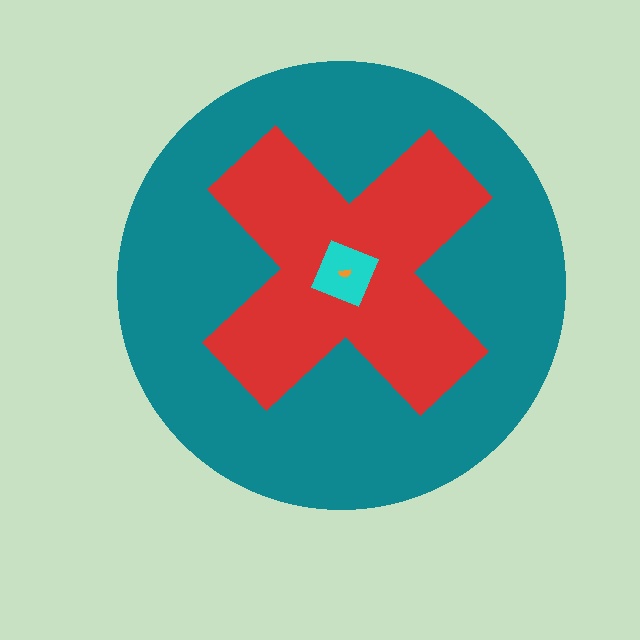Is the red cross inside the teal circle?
Yes.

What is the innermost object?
The orange semicircle.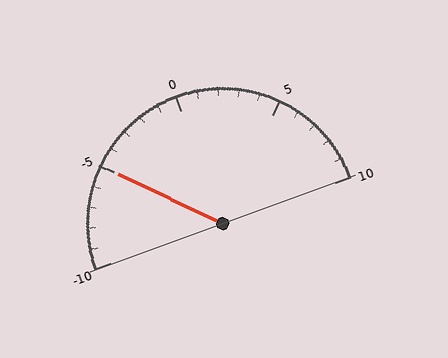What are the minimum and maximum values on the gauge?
The gauge ranges from -10 to 10.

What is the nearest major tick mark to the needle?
The nearest major tick mark is -5.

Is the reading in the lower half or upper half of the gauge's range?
The reading is in the lower half of the range (-10 to 10).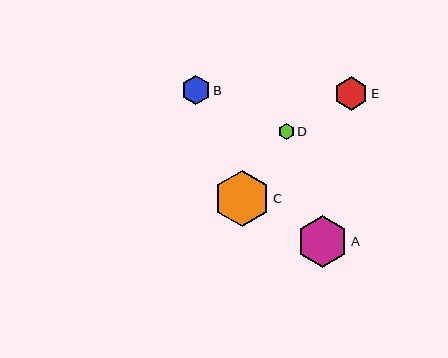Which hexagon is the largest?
Hexagon C is the largest with a size of approximately 56 pixels.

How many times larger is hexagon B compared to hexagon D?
Hexagon B is approximately 1.8 times the size of hexagon D.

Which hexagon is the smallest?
Hexagon D is the smallest with a size of approximately 16 pixels.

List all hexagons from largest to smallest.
From largest to smallest: C, A, E, B, D.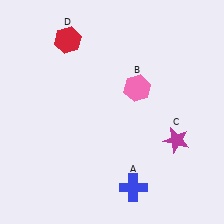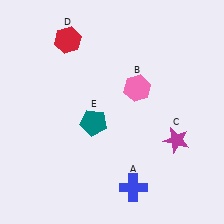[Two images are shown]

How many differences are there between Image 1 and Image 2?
There is 1 difference between the two images.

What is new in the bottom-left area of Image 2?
A teal pentagon (E) was added in the bottom-left area of Image 2.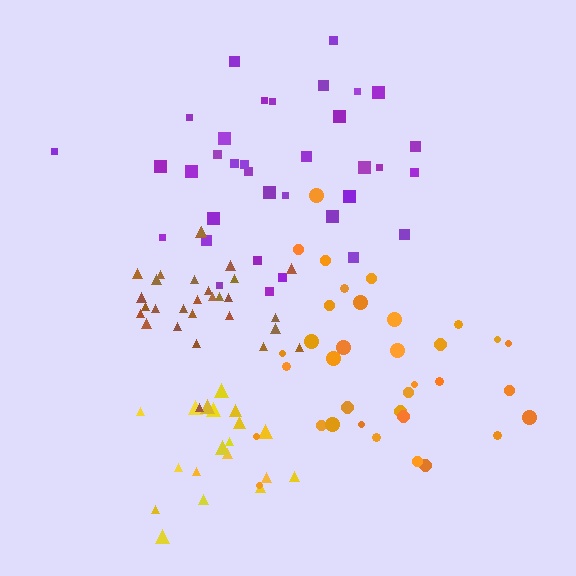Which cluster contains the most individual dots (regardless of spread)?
Orange (35).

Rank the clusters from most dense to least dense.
yellow, brown, orange, purple.